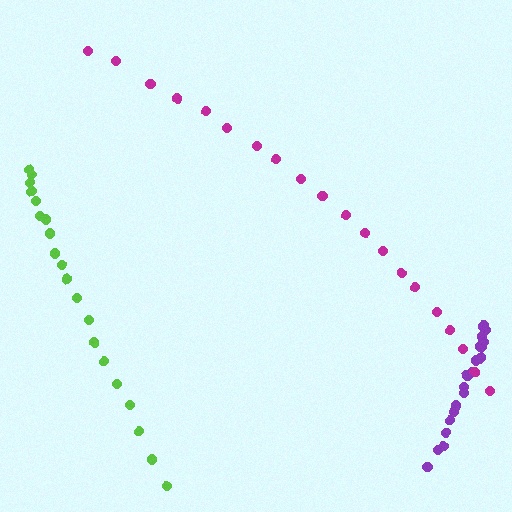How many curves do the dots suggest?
There are 3 distinct paths.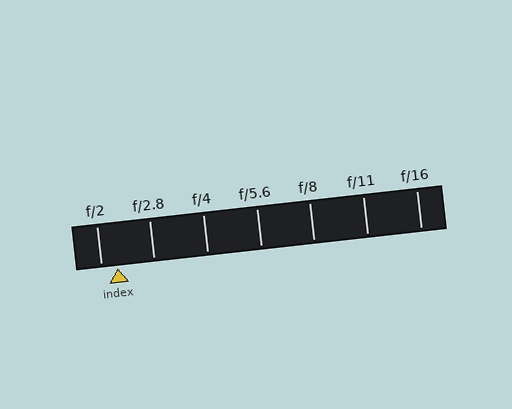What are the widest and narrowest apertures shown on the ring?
The widest aperture shown is f/2 and the narrowest is f/16.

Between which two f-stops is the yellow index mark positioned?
The index mark is between f/2 and f/2.8.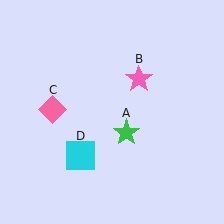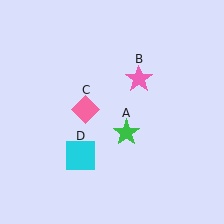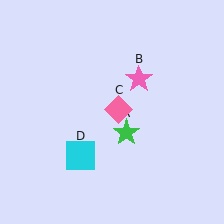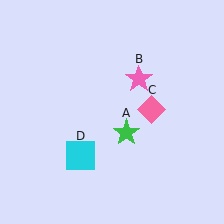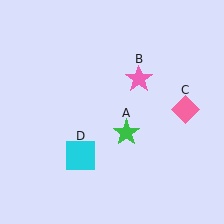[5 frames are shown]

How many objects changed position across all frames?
1 object changed position: pink diamond (object C).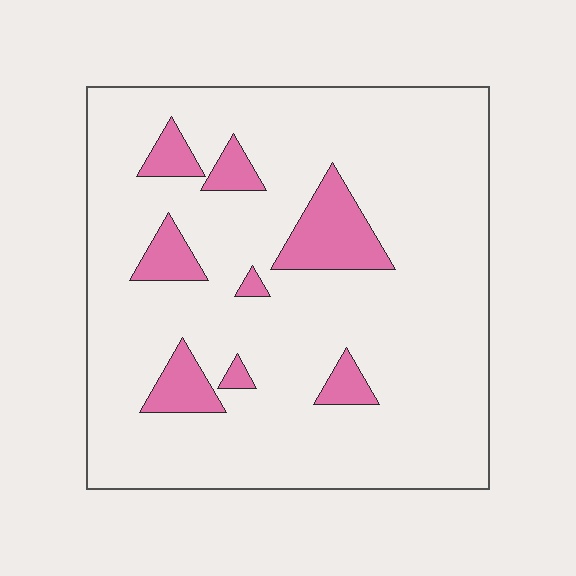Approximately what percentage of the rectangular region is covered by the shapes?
Approximately 15%.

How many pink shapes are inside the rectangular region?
8.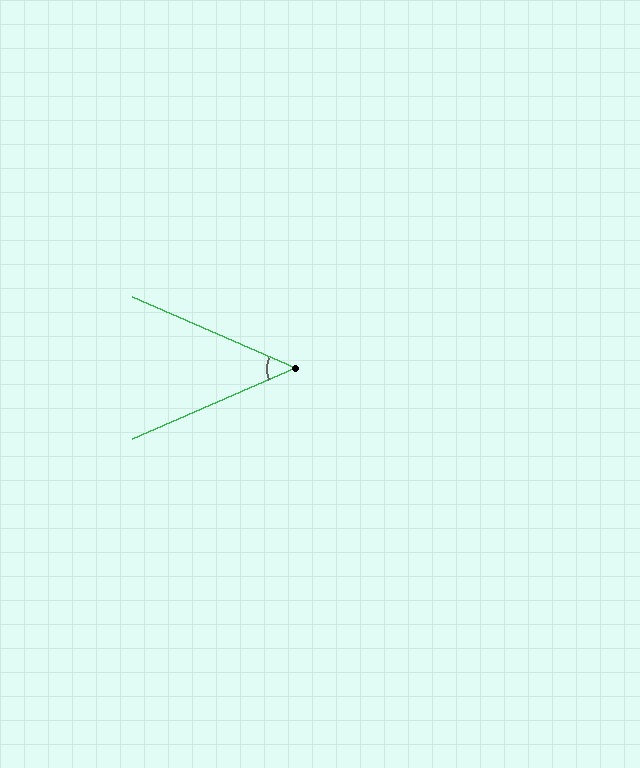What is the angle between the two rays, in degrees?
Approximately 47 degrees.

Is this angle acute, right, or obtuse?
It is acute.